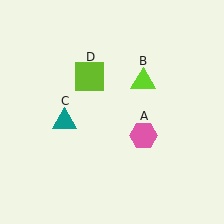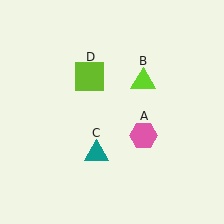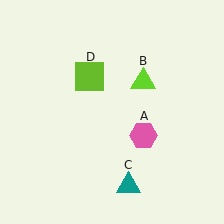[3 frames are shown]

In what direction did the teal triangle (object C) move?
The teal triangle (object C) moved down and to the right.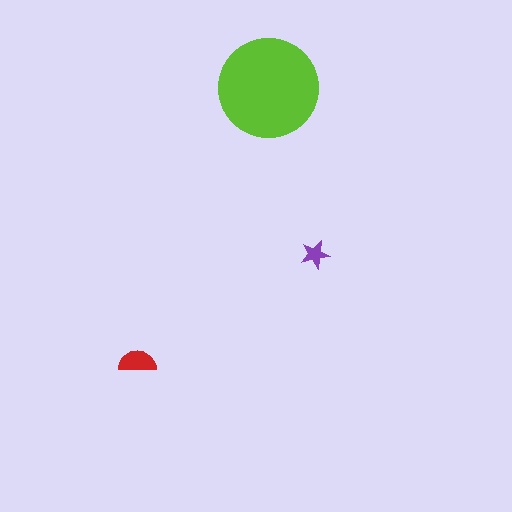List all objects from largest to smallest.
The lime circle, the red semicircle, the purple star.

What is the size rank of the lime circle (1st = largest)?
1st.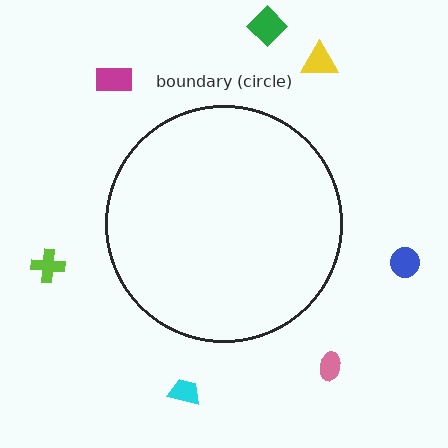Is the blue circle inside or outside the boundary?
Outside.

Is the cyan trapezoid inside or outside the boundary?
Outside.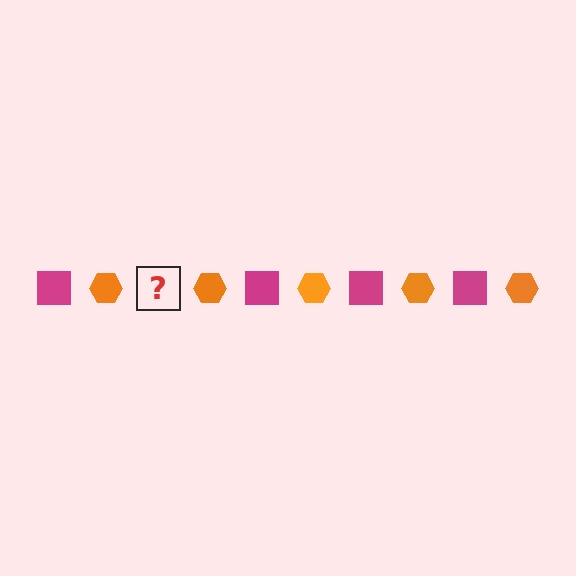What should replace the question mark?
The question mark should be replaced with a magenta square.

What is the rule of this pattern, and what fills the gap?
The rule is that the pattern alternates between magenta square and orange hexagon. The gap should be filled with a magenta square.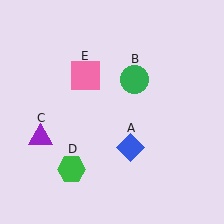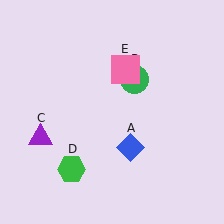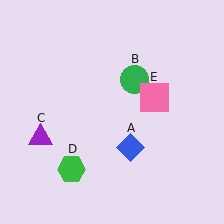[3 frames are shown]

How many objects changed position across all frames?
1 object changed position: pink square (object E).